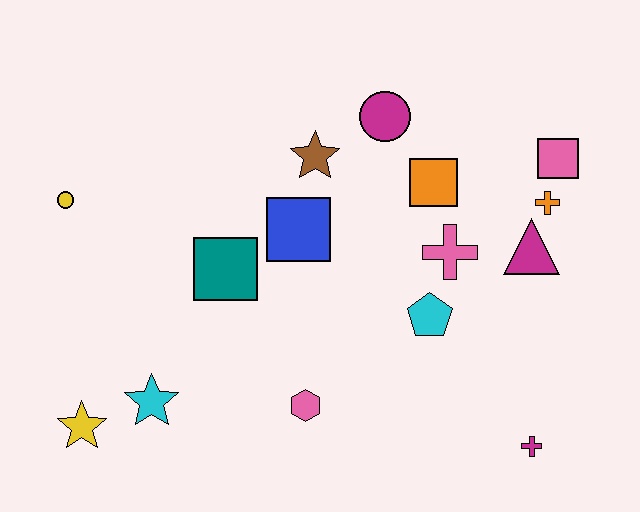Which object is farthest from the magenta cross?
The yellow circle is farthest from the magenta cross.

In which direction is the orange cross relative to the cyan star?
The orange cross is to the right of the cyan star.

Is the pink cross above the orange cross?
No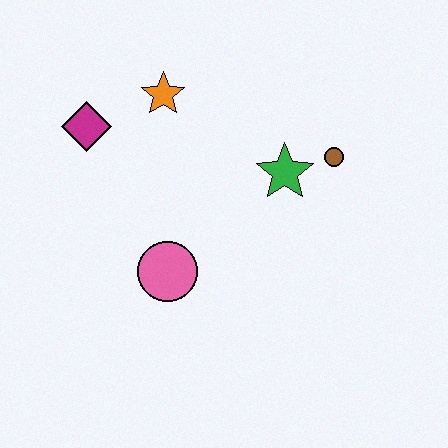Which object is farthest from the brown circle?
The magenta diamond is farthest from the brown circle.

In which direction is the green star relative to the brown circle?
The green star is to the left of the brown circle.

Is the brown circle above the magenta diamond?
No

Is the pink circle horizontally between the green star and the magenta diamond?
Yes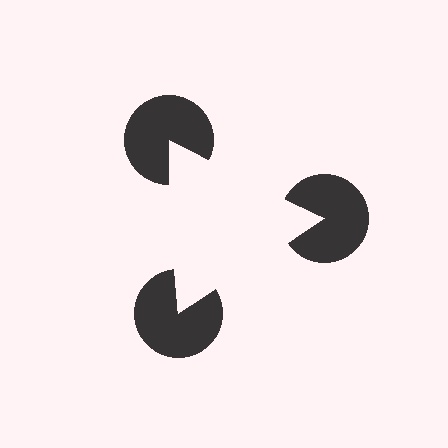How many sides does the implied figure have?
3 sides.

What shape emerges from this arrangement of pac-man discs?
An illusory triangle — its edges are inferred from the aligned wedge cuts in the pac-man discs, not physically drawn.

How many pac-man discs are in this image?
There are 3 — one at each vertex of the illusory triangle.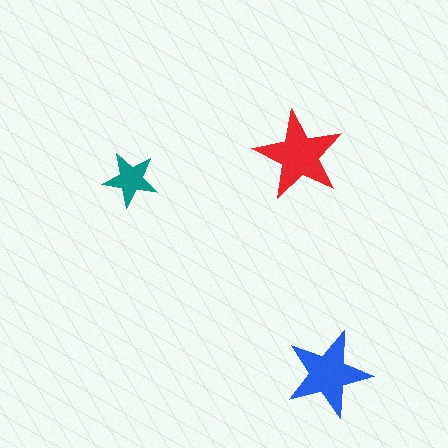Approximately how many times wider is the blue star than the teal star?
About 1.5 times wider.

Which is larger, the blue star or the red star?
The red one.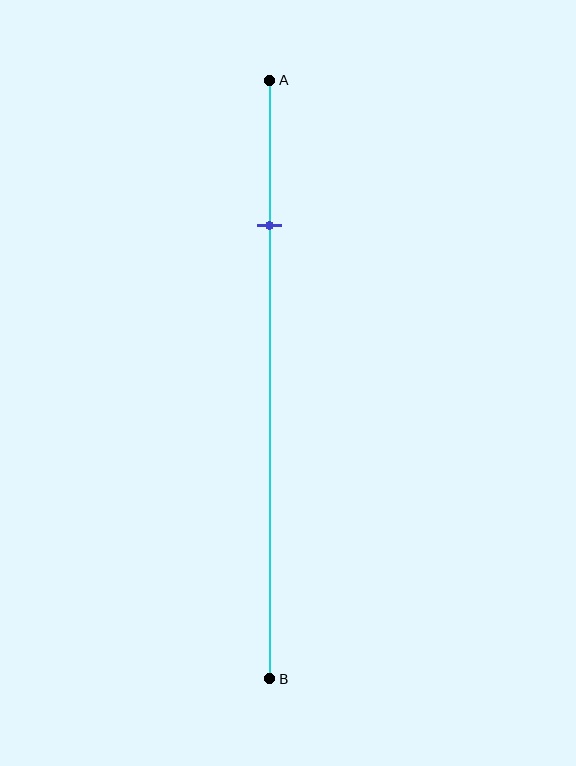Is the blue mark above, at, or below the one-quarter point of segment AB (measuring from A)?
The blue mark is approximately at the one-quarter point of segment AB.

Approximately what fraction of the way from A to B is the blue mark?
The blue mark is approximately 25% of the way from A to B.